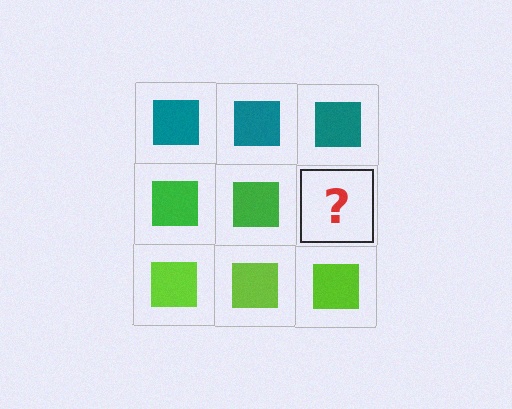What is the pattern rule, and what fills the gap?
The rule is that each row has a consistent color. The gap should be filled with a green square.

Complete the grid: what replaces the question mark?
The question mark should be replaced with a green square.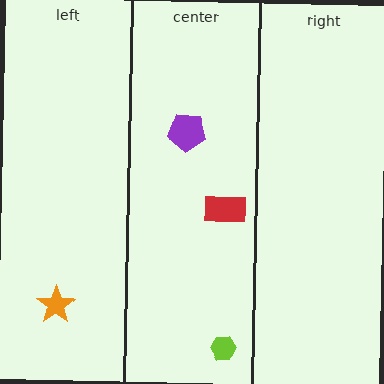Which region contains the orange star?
The left region.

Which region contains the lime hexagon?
The center region.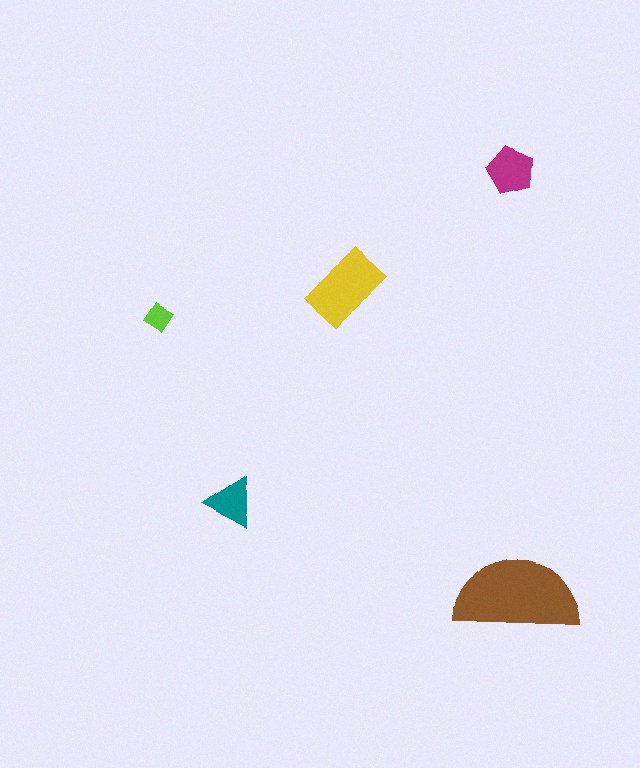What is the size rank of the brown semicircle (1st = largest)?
1st.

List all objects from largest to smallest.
The brown semicircle, the yellow rectangle, the magenta pentagon, the teal triangle, the lime diamond.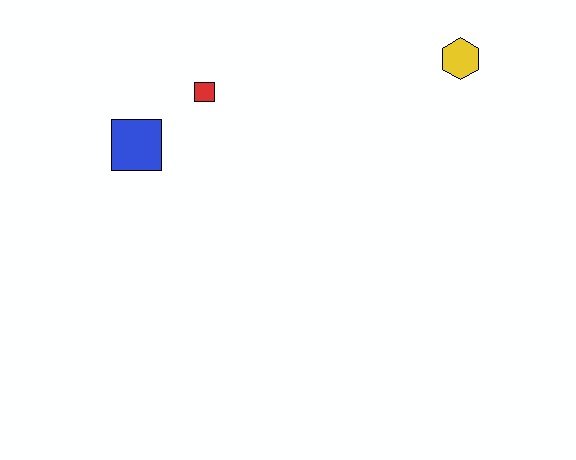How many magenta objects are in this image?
There are no magenta objects.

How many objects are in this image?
There are 3 objects.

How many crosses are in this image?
There are no crosses.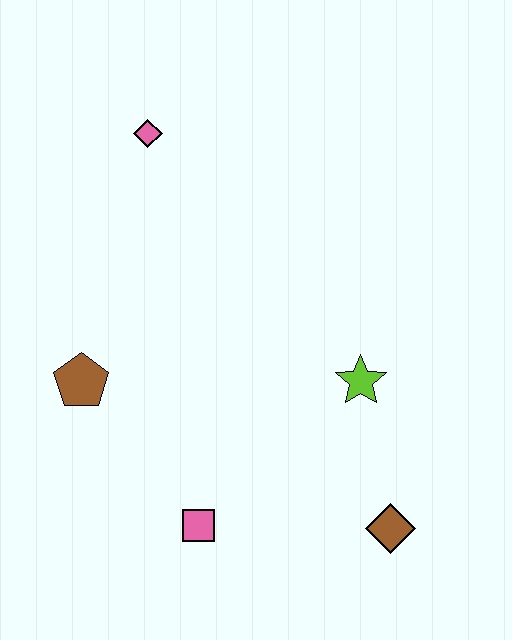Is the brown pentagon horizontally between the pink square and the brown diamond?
No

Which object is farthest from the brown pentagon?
The brown diamond is farthest from the brown pentagon.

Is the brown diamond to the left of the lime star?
No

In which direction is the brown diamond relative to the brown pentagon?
The brown diamond is to the right of the brown pentagon.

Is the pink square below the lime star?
Yes